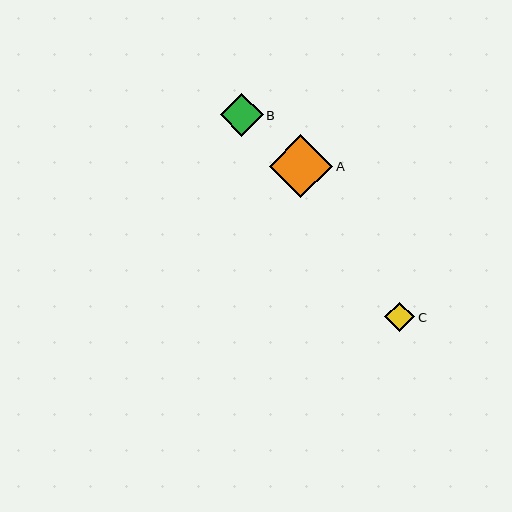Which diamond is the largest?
Diamond A is the largest with a size of approximately 64 pixels.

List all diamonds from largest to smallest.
From largest to smallest: A, B, C.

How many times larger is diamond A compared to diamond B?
Diamond A is approximately 1.5 times the size of diamond B.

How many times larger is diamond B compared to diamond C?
Diamond B is approximately 1.5 times the size of diamond C.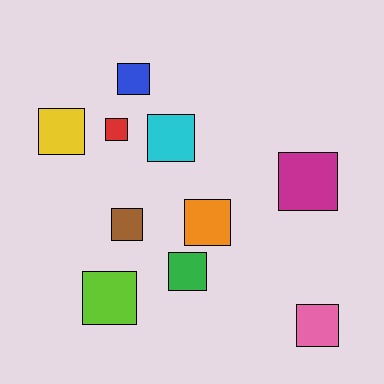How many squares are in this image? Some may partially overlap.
There are 10 squares.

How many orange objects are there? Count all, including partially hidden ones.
There is 1 orange object.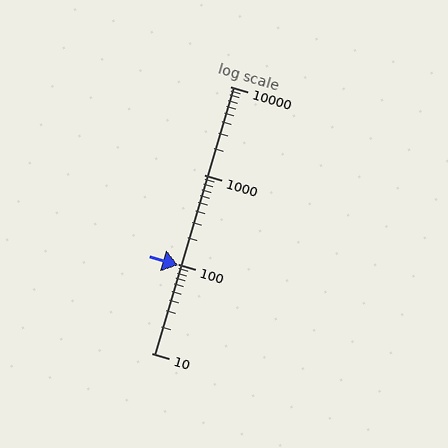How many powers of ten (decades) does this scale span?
The scale spans 3 decades, from 10 to 10000.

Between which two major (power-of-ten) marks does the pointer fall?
The pointer is between 10 and 100.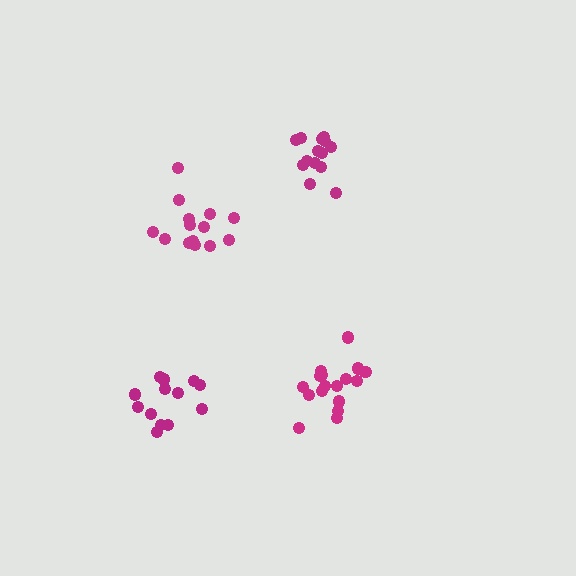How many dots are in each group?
Group 1: 14 dots, Group 2: 17 dots, Group 3: 14 dots, Group 4: 13 dots (58 total).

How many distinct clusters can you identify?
There are 4 distinct clusters.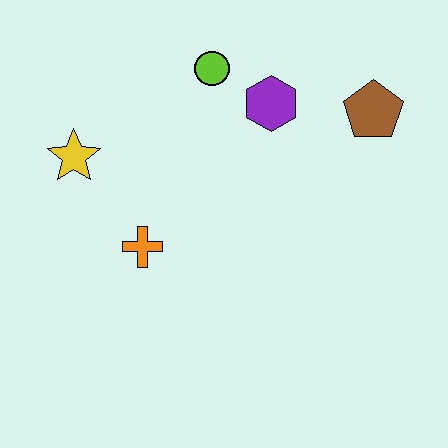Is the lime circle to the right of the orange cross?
Yes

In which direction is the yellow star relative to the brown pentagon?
The yellow star is to the left of the brown pentagon.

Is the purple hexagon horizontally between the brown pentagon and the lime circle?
Yes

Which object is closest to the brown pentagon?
The purple hexagon is closest to the brown pentagon.